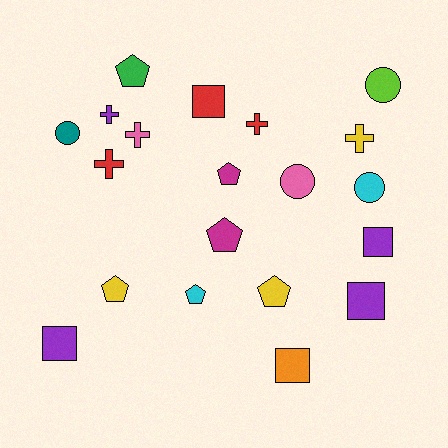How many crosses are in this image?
There are 5 crosses.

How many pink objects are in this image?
There are 2 pink objects.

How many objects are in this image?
There are 20 objects.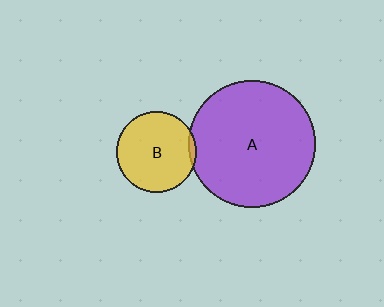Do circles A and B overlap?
Yes.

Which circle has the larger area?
Circle A (purple).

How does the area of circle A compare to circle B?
Approximately 2.5 times.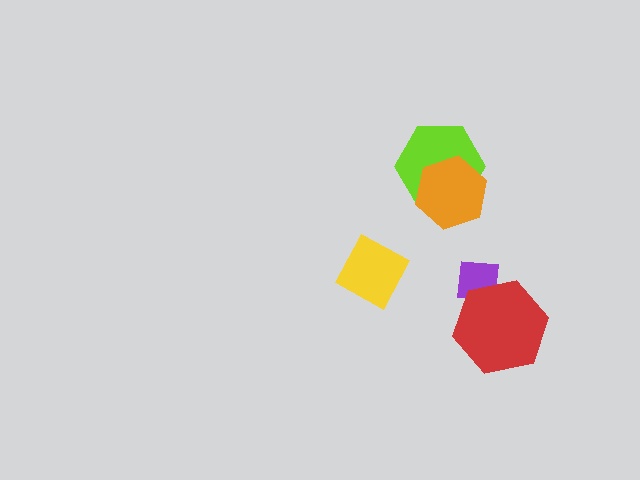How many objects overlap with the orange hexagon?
1 object overlaps with the orange hexagon.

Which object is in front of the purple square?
The red hexagon is in front of the purple square.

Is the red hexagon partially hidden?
No, no other shape covers it.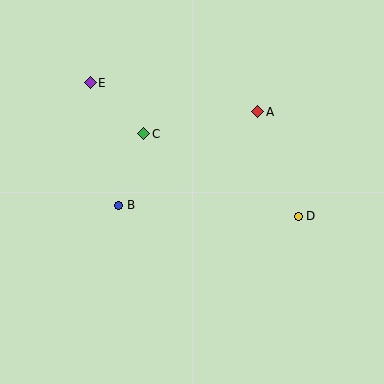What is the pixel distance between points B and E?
The distance between B and E is 126 pixels.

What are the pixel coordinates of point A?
Point A is at (258, 112).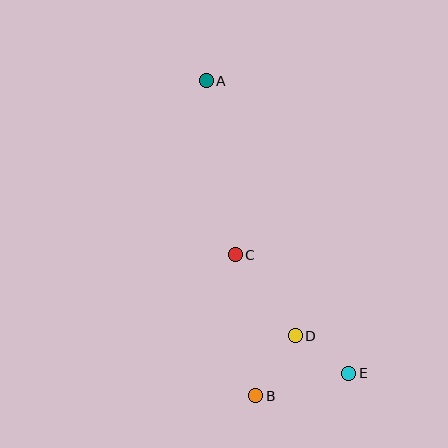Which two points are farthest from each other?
Points A and E are farthest from each other.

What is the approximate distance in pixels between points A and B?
The distance between A and B is approximately 319 pixels.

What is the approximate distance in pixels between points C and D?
The distance between C and D is approximately 101 pixels.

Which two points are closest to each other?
Points D and E are closest to each other.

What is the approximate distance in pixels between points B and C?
The distance between B and C is approximately 142 pixels.